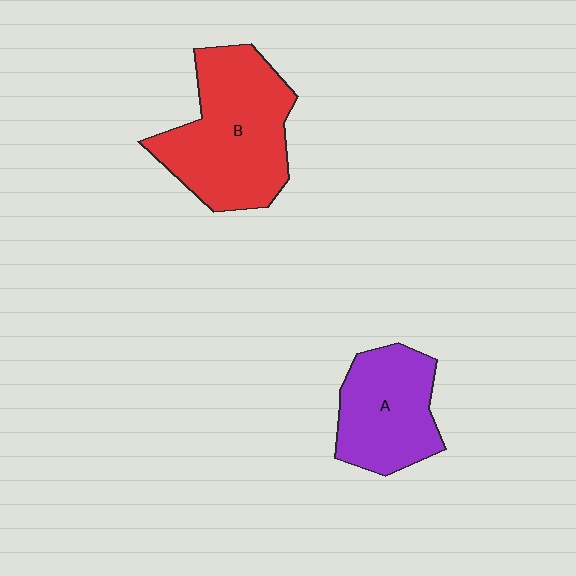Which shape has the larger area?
Shape B (red).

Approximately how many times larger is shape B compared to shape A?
Approximately 1.5 times.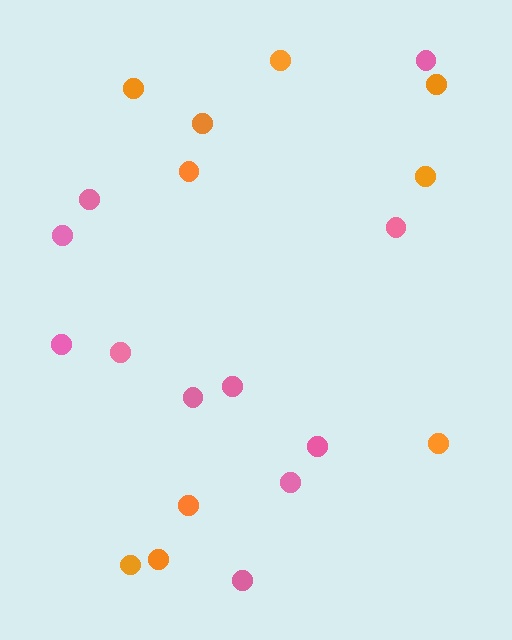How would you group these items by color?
There are 2 groups: one group of orange circles (10) and one group of pink circles (11).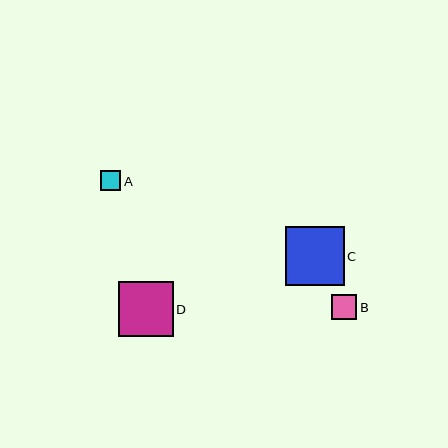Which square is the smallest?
Square A is the smallest with a size of approximately 21 pixels.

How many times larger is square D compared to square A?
Square D is approximately 2.7 times the size of square A.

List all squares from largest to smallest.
From largest to smallest: C, D, B, A.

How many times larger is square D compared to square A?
Square D is approximately 2.7 times the size of square A.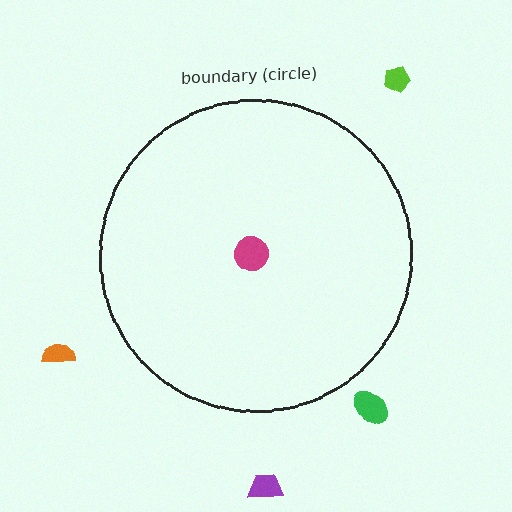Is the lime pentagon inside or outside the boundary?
Outside.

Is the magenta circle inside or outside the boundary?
Inside.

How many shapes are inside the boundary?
1 inside, 4 outside.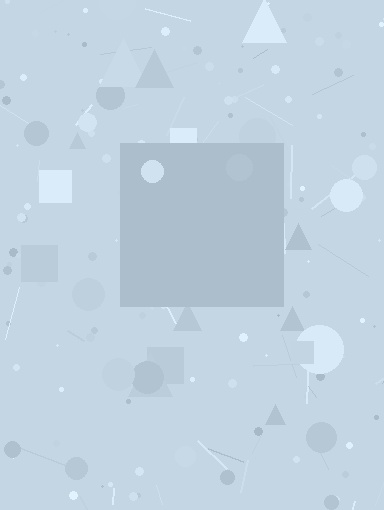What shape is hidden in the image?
A square is hidden in the image.